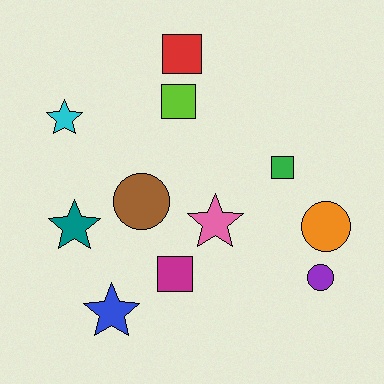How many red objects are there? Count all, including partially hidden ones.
There is 1 red object.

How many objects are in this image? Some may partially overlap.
There are 11 objects.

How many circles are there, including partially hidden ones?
There are 3 circles.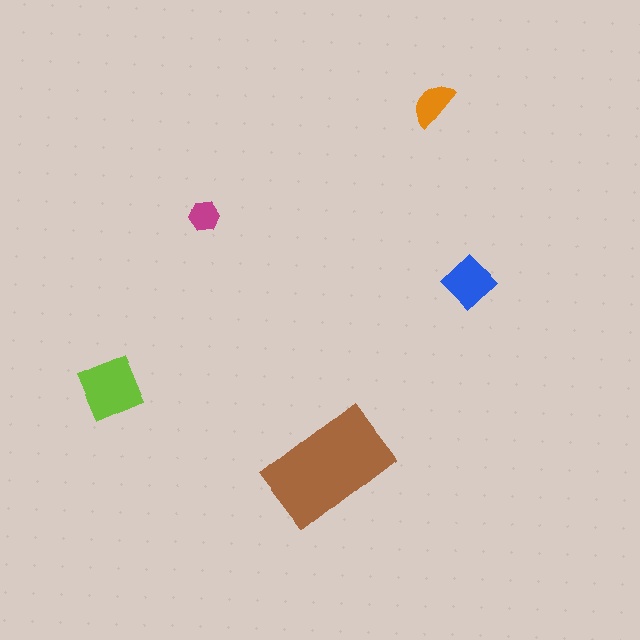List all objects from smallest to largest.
The magenta hexagon, the orange semicircle, the blue diamond, the lime square, the brown rectangle.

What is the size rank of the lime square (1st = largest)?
2nd.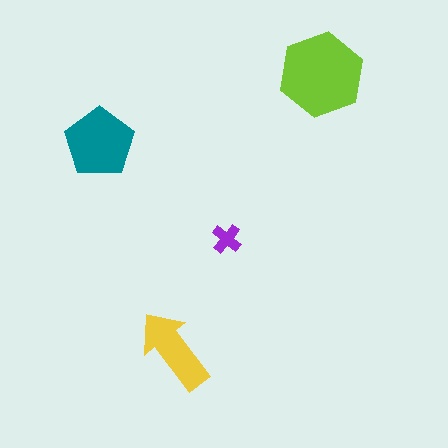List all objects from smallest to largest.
The purple cross, the yellow arrow, the teal pentagon, the lime hexagon.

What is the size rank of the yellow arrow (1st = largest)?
3rd.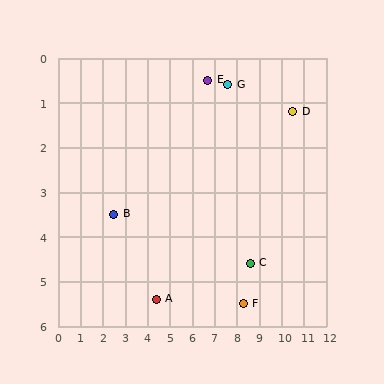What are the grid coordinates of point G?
Point G is at approximately (7.6, 0.6).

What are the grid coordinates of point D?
Point D is at approximately (10.5, 1.2).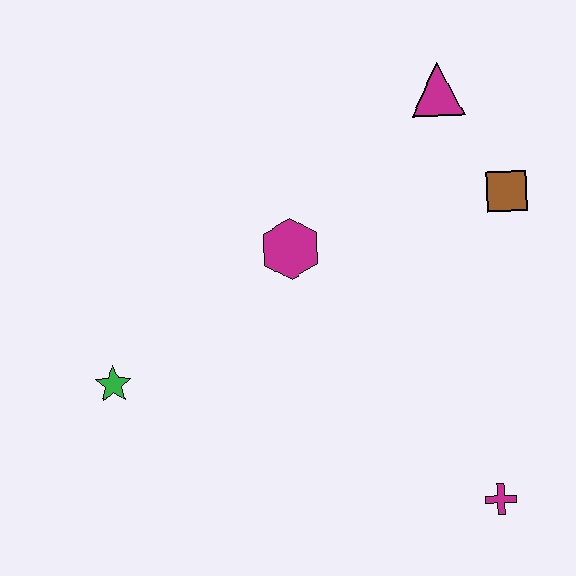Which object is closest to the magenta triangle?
The brown square is closest to the magenta triangle.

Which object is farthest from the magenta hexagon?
The magenta cross is farthest from the magenta hexagon.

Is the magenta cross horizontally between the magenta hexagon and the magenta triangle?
No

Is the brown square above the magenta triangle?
No